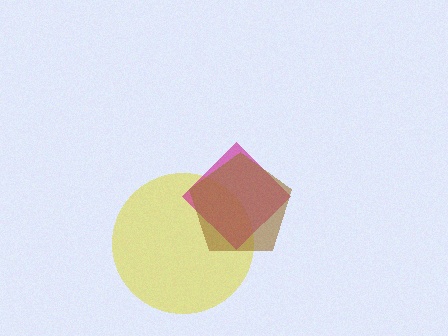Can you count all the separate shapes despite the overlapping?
Yes, there are 3 separate shapes.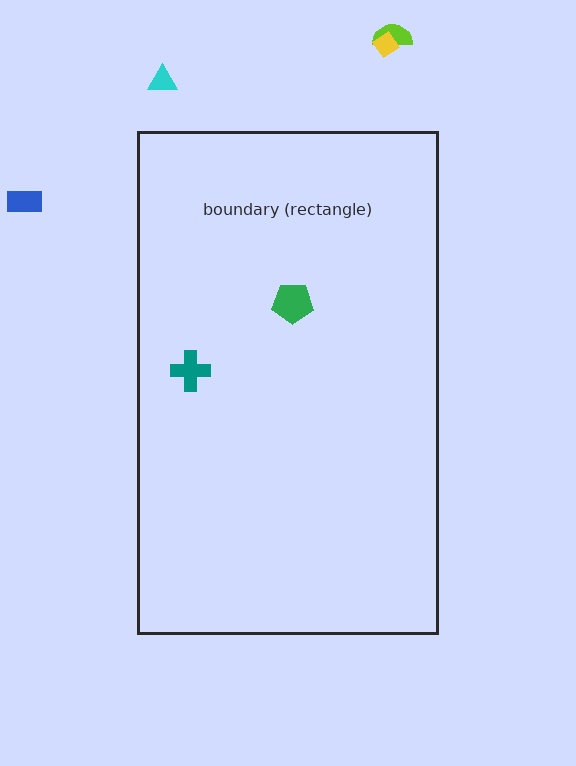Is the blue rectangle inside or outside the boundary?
Outside.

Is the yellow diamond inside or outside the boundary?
Outside.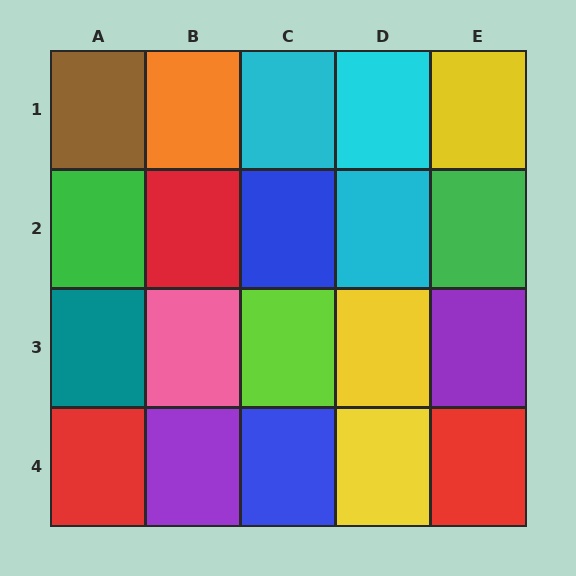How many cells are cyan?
3 cells are cyan.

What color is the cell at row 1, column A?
Brown.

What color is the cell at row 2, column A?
Green.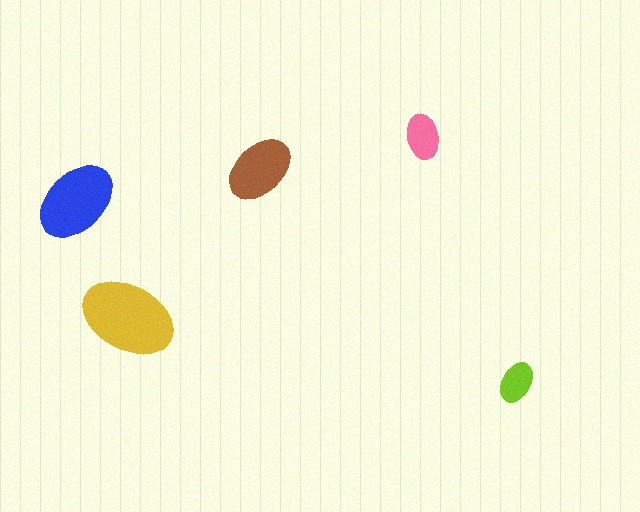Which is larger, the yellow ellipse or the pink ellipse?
The yellow one.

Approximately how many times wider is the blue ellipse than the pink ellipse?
About 2 times wider.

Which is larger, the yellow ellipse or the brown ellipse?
The yellow one.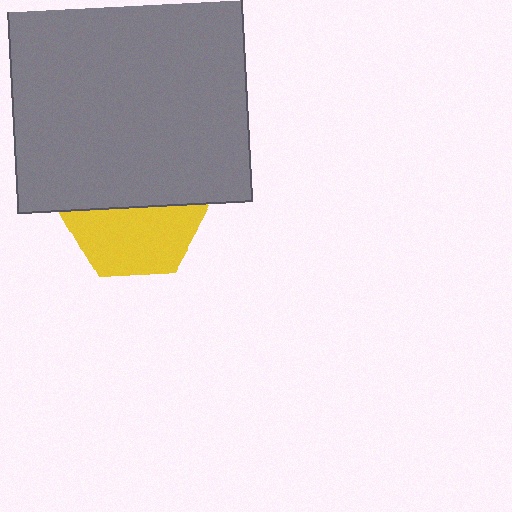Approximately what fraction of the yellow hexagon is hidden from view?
Roughly 48% of the yellow hexagon is hidden behind the gray rectangle.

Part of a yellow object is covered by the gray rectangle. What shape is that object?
It is a hexagon.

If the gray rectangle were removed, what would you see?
You would see the complete yellow hexagon.